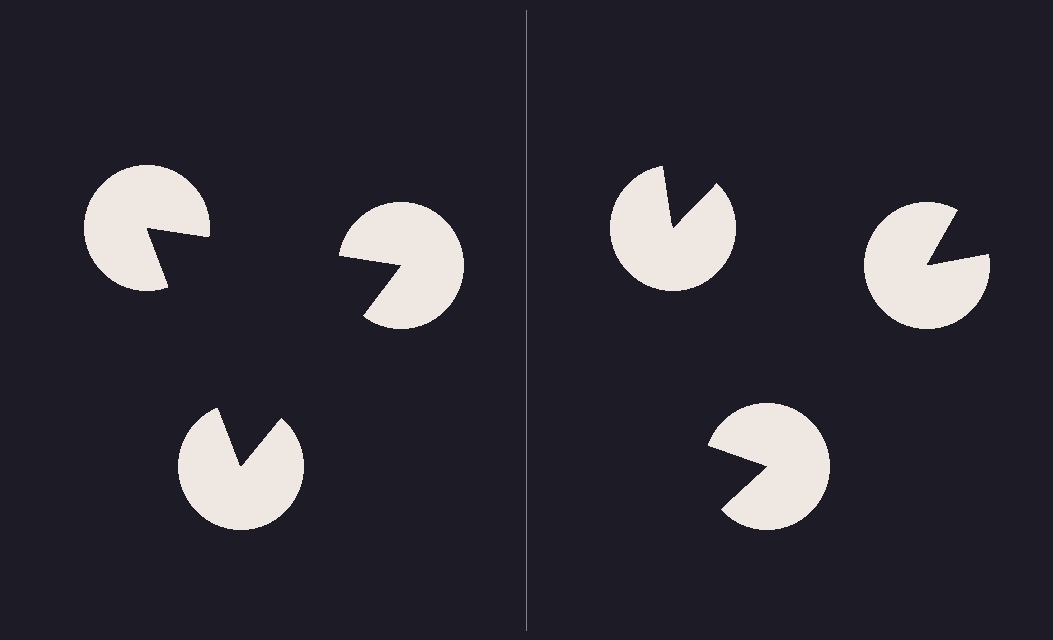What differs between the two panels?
The pac-man discs are positioned identically on both sides; only the wedge orientations differ. On the left they align to a triangle; on the right they are misaligned.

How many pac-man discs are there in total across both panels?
6 — 3 on each side.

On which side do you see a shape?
An illusory triangle appears on the left side. On the right side the wedge cuts are rotated, so no coherent shape forms.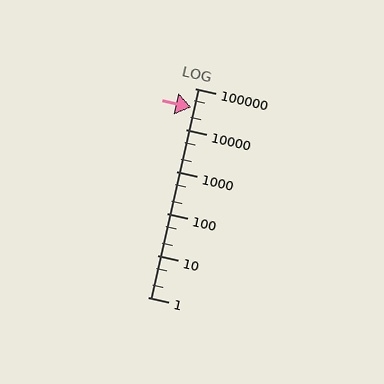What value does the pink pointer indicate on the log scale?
The pointer indicates approximately 35000.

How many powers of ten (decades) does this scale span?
The scale spans 5 decades, from 1 to 100000.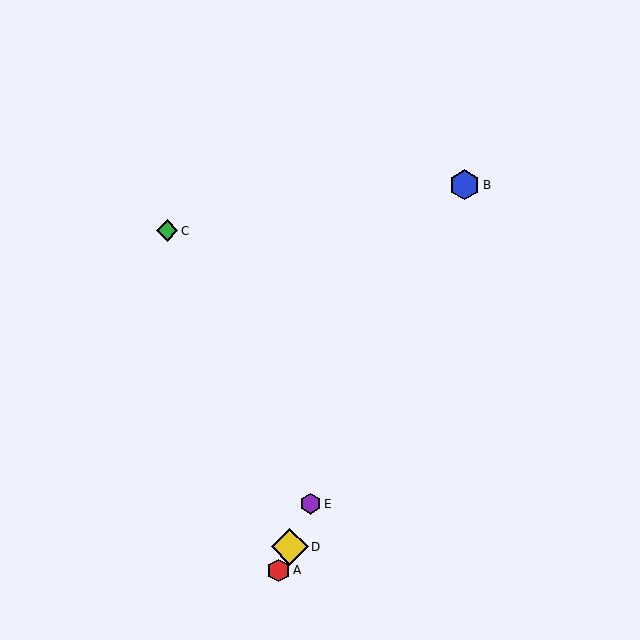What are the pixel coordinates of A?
Object A is at (278, 570).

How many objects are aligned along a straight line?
4 objects (A, B, D, E) are aligned along a straight line.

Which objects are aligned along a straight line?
Objects A, B, D, E are aligned along a straight line.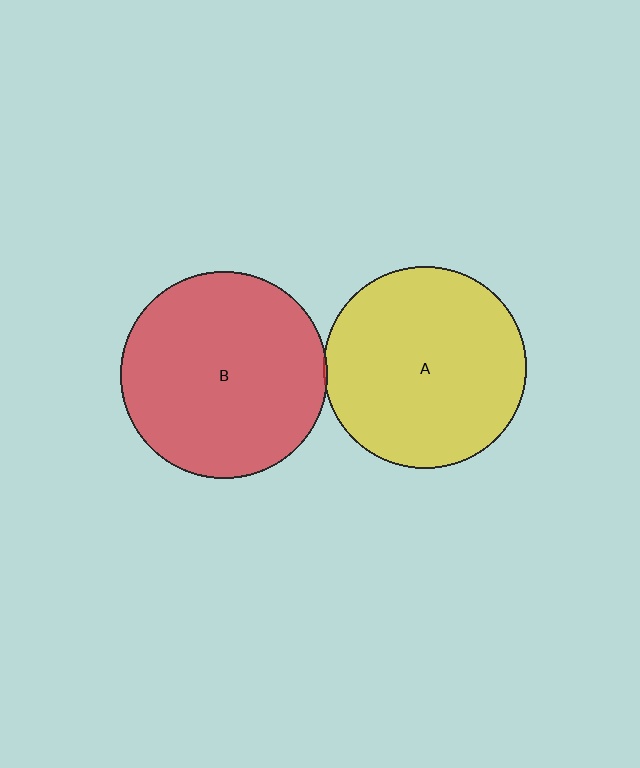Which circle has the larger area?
Circle B (red).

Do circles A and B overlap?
Yes.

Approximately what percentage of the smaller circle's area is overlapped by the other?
Approximately 5%.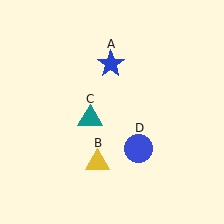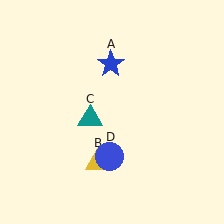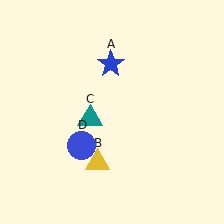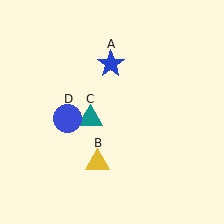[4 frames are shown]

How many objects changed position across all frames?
1 object changed position: blue circle (object D).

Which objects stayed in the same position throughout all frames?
Blue star (object A) and yellow triangle (object B) and teal triangle (object C) remained stationary.